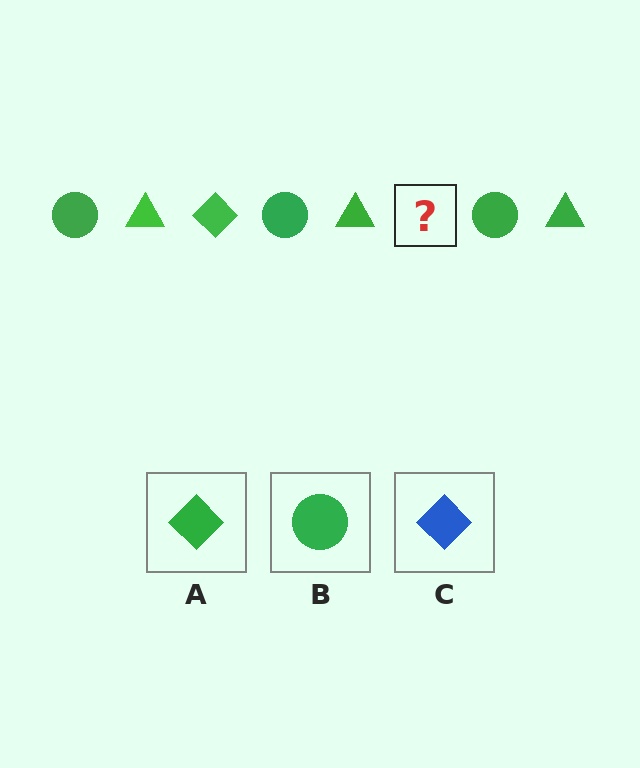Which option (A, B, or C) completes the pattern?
A.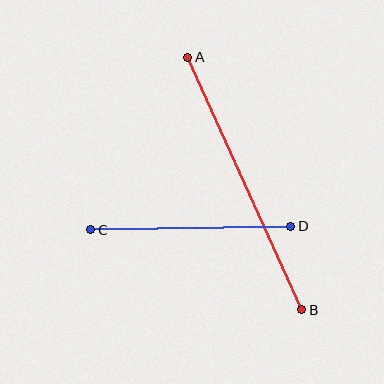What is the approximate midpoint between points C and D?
The midpoint is at approximately (191, 228) pixels.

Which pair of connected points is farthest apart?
Points A and B are farthest apart.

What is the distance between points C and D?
The distance is approximately 200 pixels.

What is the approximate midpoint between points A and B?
The midpoint is at approximately (245, 184) pixels.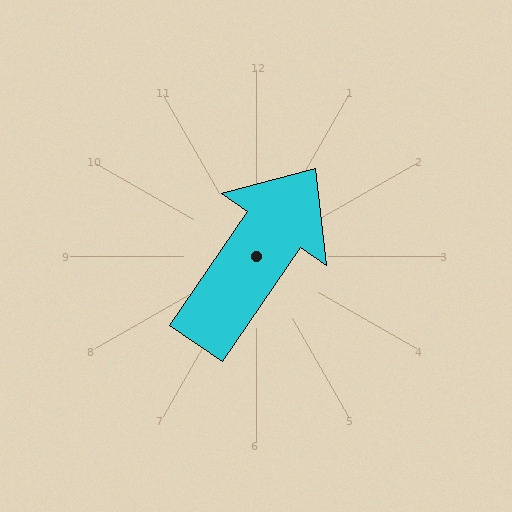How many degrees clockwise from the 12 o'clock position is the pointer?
Approximately 35 degrees.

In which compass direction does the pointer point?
Northeast.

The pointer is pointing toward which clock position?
Roughly 1 o'clock.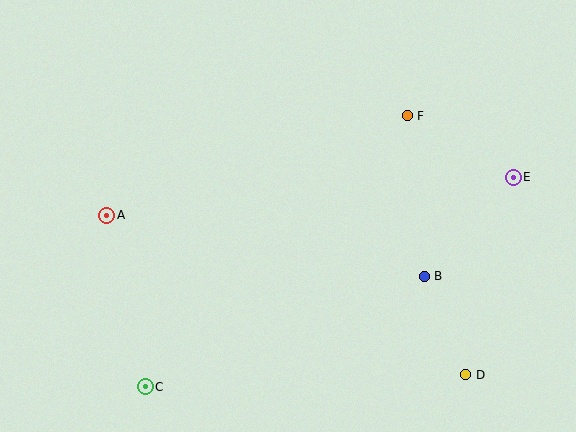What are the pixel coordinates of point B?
Point B is at (424, 276).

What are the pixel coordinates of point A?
Point A is at (107, 215).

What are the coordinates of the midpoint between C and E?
The midpoint between C and E is at (329, 282).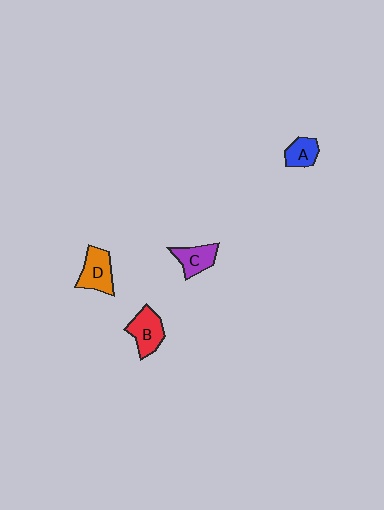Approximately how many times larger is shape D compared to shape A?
Approximately 1.4 times.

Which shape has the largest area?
Shape B (red).